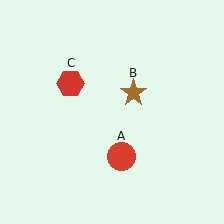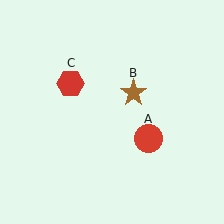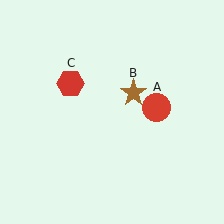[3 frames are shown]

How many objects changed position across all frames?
1 object changed position: red circle (object A).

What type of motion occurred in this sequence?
The red circle (object A) rotated counterclockwise around the center of the scene.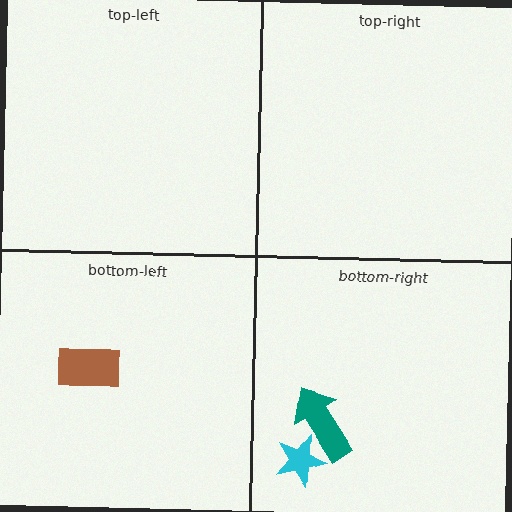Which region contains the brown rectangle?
The bottom-left region.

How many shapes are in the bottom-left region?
1.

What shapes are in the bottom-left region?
The brown rectangle.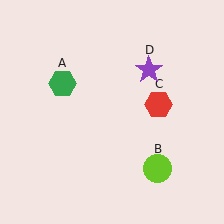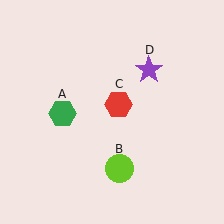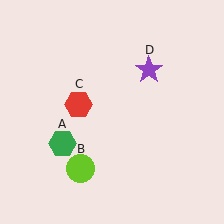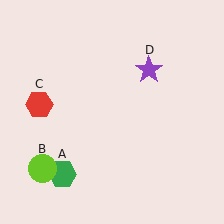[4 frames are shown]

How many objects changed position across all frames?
3 objects changed position: green hexagon (object A), lime circle (object B), red hexagon (object C).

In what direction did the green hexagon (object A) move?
The green hexagon (object A) moved down.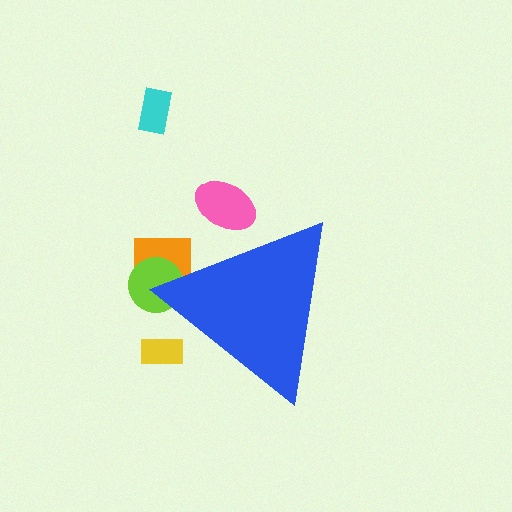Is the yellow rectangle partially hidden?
Yes, the yellow rectangle is partially hidden behind the blue triangle.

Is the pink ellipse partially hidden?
Yes, the pink ellipse is partially hidden behind the blue triangle.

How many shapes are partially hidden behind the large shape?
4 shapes are partially hidden.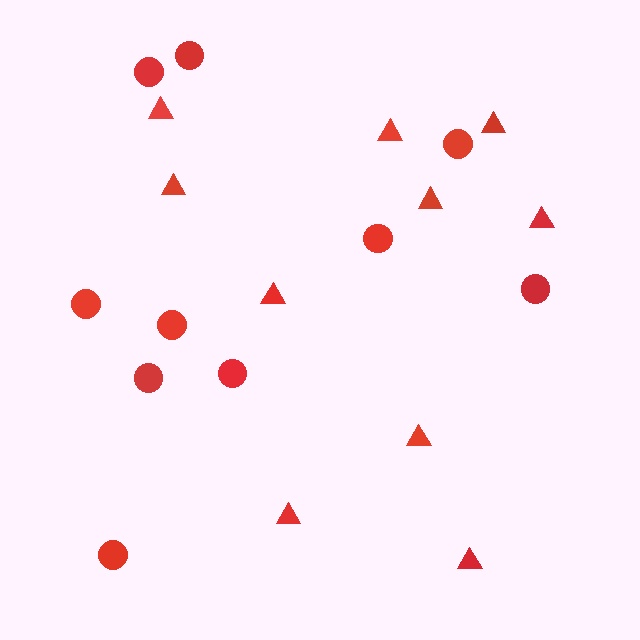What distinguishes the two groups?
There are 2 groups: one group of circles (10) and one group of triangles (10).